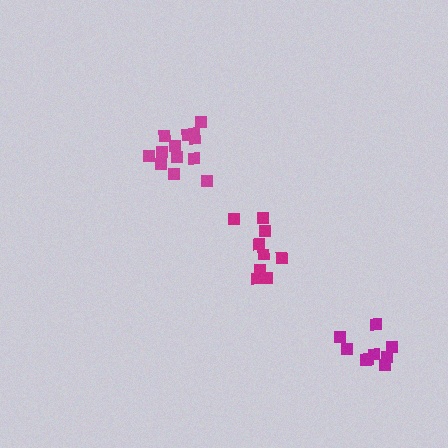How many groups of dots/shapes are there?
There are 3 groups.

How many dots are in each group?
Group 1: 9 dots, Group 2: 13 dots, Group 3: 9 dots (31 total).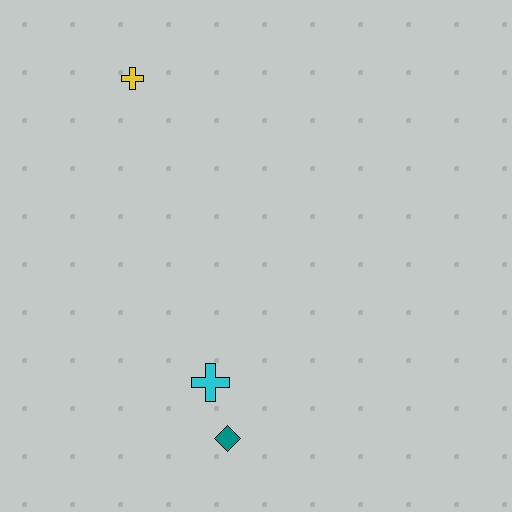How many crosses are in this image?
There are 2 crosses.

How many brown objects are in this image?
There are no brown objects.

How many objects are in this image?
There are 3 objects.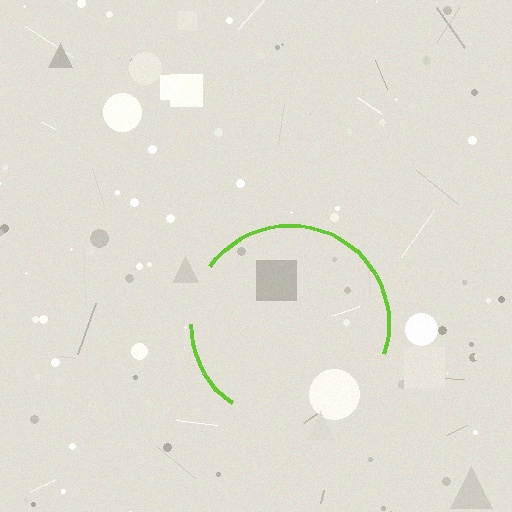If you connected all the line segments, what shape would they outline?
They would outline a circle.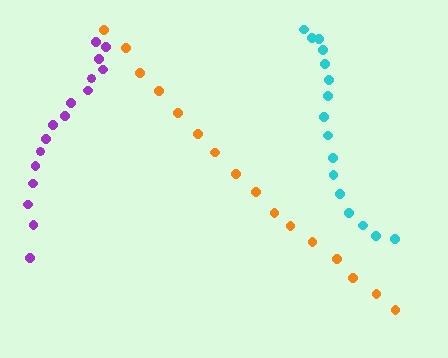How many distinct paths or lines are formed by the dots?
There are 3 distinct paths.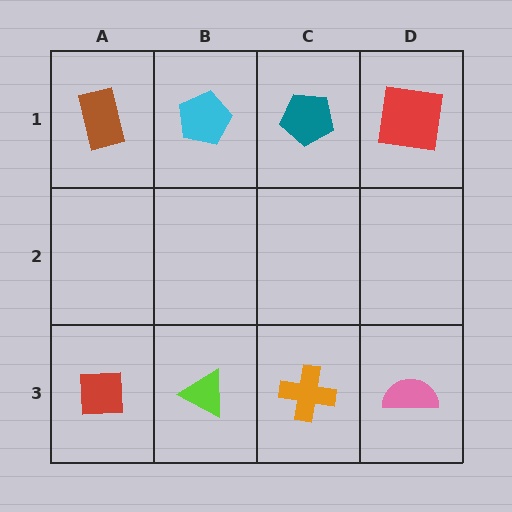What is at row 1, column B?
A cyan pentagon.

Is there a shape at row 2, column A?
No, that cell is empty.